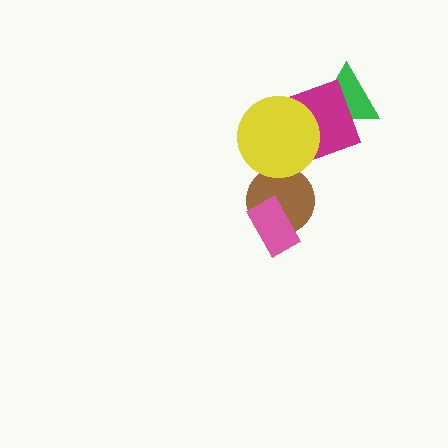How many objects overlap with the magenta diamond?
2 objects overlap with the magenta diamond.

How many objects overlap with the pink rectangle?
1 object overlaps with the pink rectangle.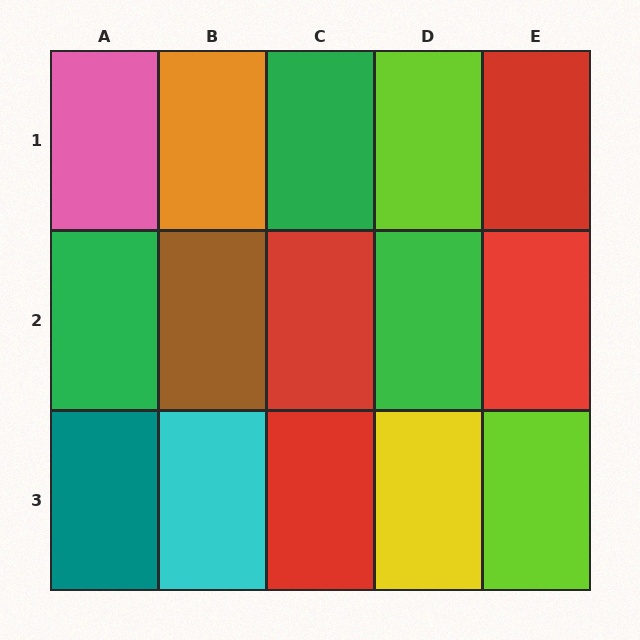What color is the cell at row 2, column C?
Red.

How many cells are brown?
1 cell is brown.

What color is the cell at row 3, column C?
Red.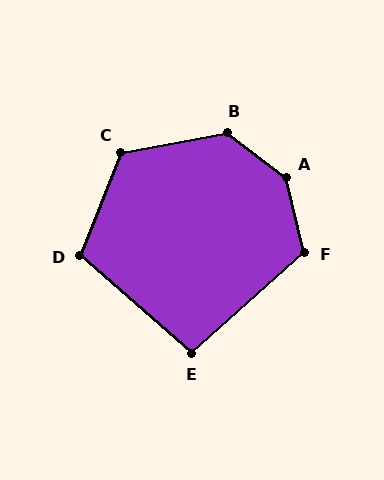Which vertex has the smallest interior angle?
E, at approximately 97 degrees.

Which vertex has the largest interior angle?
A, at approximately 141 degrees.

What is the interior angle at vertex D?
Approximately 110 degrees (obtuse).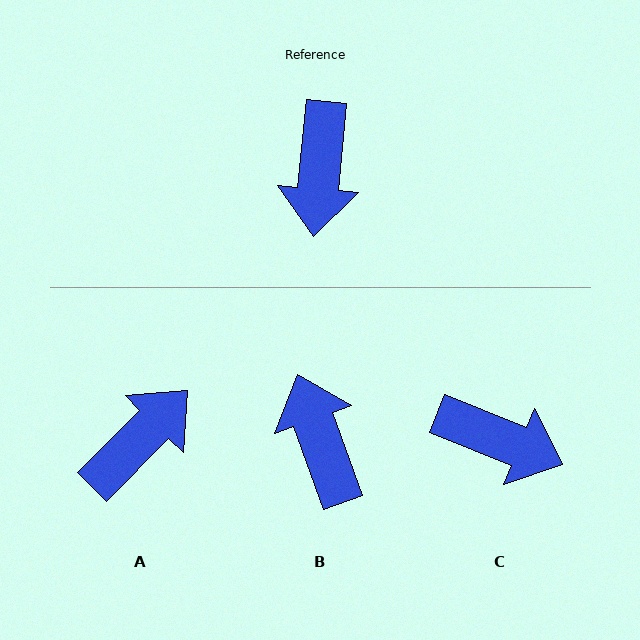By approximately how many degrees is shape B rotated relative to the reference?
Approximately 155 degrees clockwise.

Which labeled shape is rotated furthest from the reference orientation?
B, about 155 degrees away.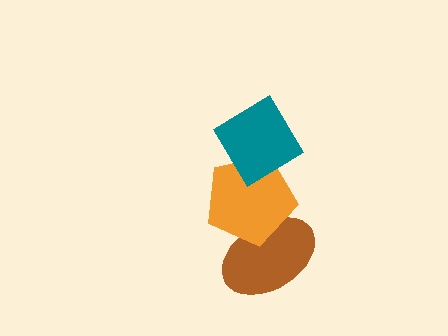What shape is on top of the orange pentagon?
The teal diamond is on top of the orange pentagon.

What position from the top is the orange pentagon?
The orange pentagon is 2nd from the top.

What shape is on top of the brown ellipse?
The orange pentagon is on top of the brown ellipse.